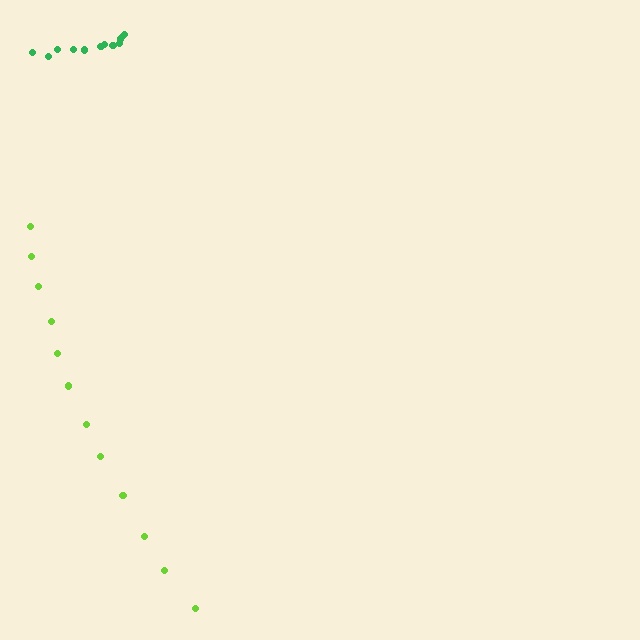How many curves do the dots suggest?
There are 2 distinct paths.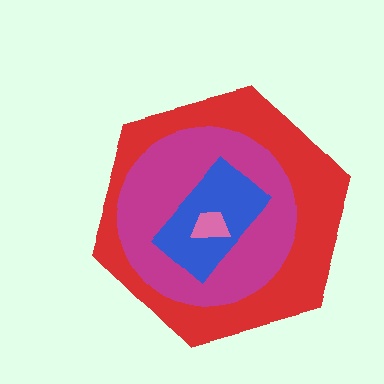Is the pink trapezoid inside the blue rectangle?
Yes.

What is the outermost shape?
The red hexagon.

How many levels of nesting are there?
4.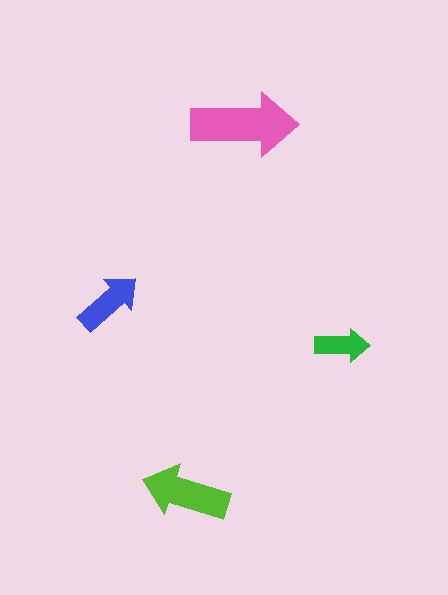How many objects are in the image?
There are 4 objects in the image.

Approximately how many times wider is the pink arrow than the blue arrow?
About 1.5 times wider.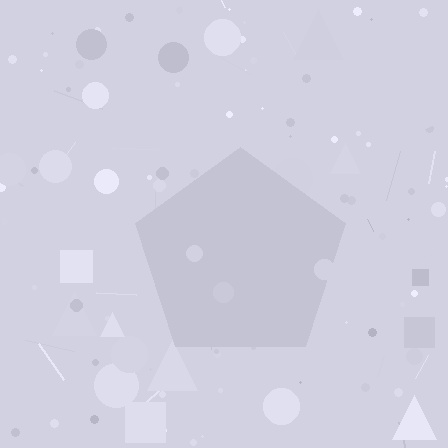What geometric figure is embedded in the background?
A pentagon is embedded in the background.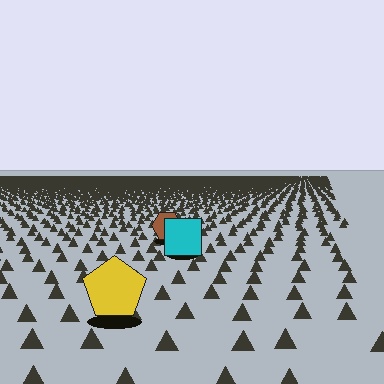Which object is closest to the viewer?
The yellow pentagon is closest. The texture marks near it are larger and more spread out.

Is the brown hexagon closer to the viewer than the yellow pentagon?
No. The yellow pentagon is closer — you can tell from the texture gradient: the ground texture is coarser near it.